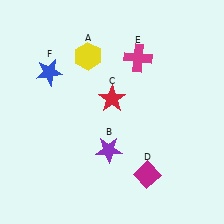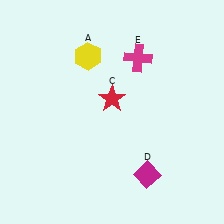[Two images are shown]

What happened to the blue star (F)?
The blue star (F) was removed in Image 2. It was in the top-left area of Image 1.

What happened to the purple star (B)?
The purple star (B) was removed in Image 2. It was in the bottom-left area of Image 1.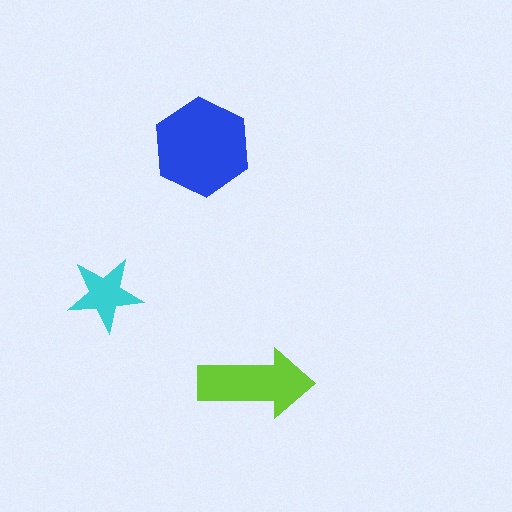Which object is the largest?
The blue hexagon.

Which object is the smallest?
The cyan star.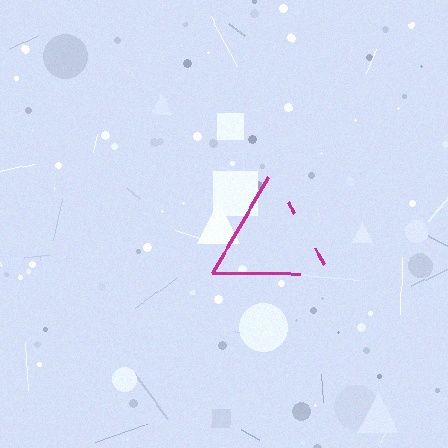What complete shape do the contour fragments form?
The contour fragments form a triangle.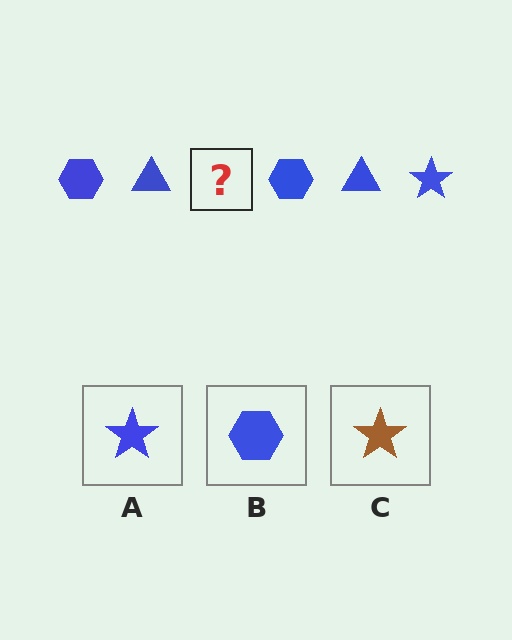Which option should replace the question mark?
Option A.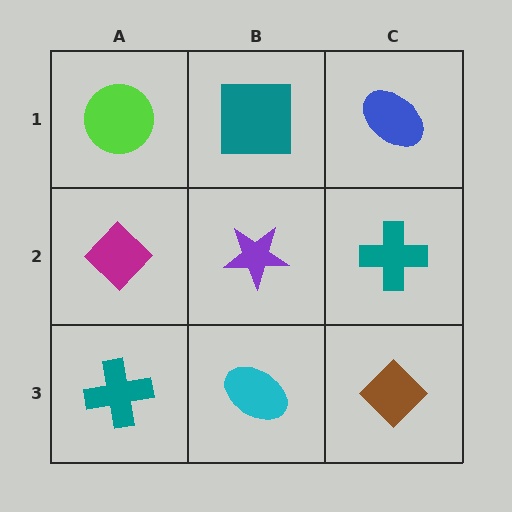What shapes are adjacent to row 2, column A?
A lime circle (row 1, column A), a teal cross (row 3, column A), a purple star (row 2, column B).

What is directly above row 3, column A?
A magenta diamond.